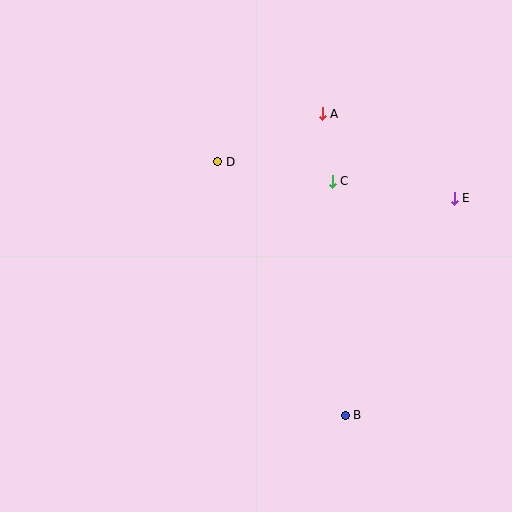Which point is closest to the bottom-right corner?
Point B is closest to the bottom-right corner.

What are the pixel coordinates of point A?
Point A is at (322, 114).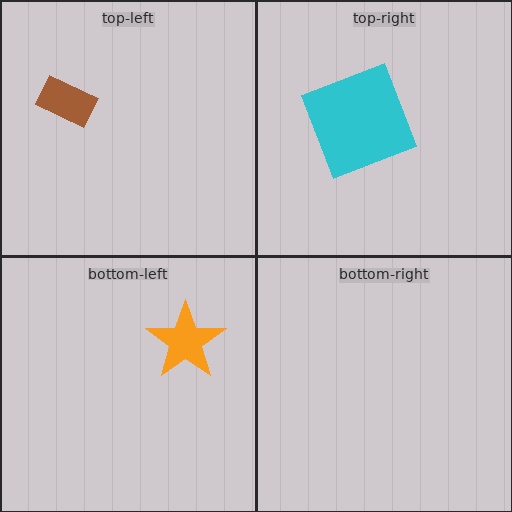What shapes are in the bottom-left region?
The orange star.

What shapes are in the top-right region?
The cyan square.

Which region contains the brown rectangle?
The top-left region.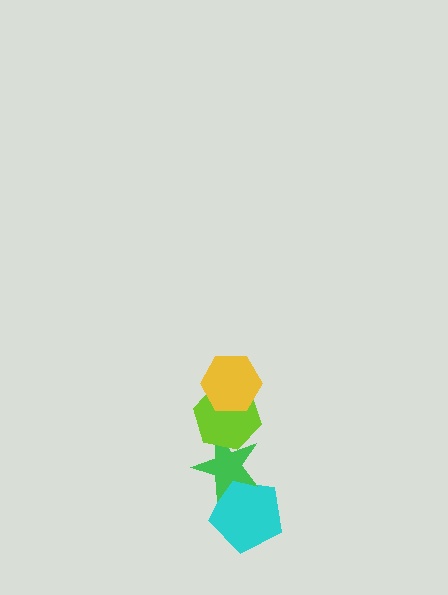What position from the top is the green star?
The green star is 3rd from the top.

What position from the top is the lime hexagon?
The lime hexagon is 2nd from the top.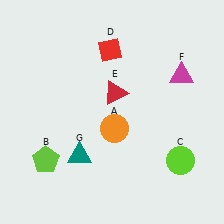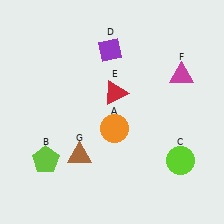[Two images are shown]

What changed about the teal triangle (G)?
In Image 1, G is teal. In Image 2, it changed to brown.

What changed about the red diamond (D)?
In Image 1, D is red. In Image 2, it changed to purple.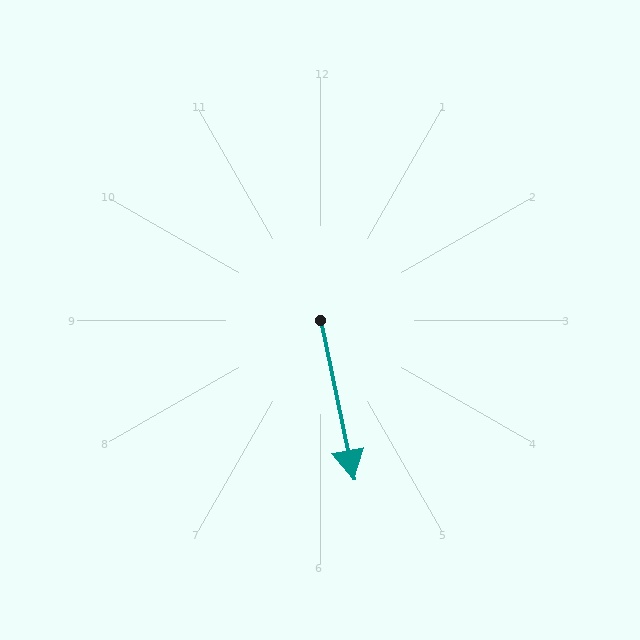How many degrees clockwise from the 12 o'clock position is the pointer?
Approximately 168 degrees.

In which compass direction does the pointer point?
South.